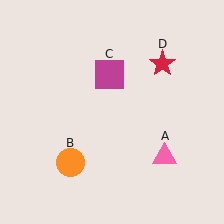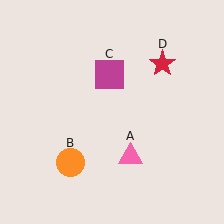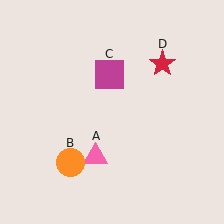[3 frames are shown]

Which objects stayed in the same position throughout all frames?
Orange circle (object B) and magenta square (object C) and red star (object D) remained stationary.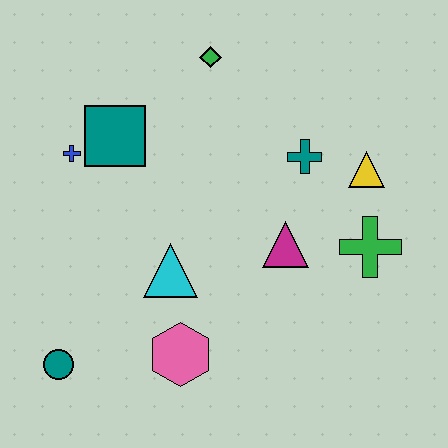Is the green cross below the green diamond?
Yes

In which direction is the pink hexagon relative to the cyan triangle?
The pink hexagon is below the cyan triangle.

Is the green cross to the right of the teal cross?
Yes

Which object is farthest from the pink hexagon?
The green diamond is farthest from the pink hexagon.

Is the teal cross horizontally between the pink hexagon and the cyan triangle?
No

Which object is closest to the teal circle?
The pink hexagon is closest to the teal circle.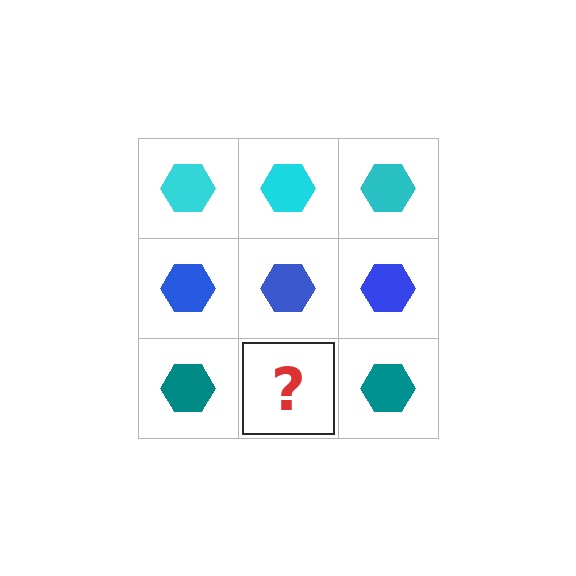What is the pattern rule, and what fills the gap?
The rule is that each row has a consistent color. The gap should be filled with a teal hexagon.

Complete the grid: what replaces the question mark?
The question mark should be replaced with a teal hexagon.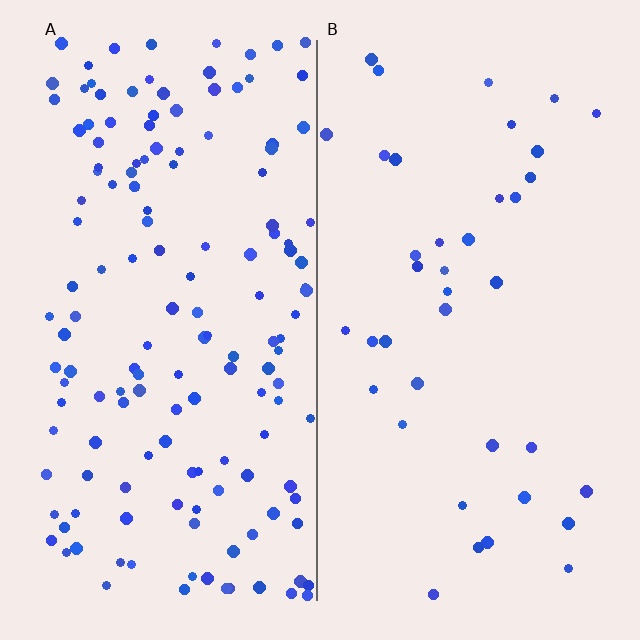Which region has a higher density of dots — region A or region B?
A (the left).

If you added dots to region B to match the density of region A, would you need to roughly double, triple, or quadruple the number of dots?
Approximately quadruple.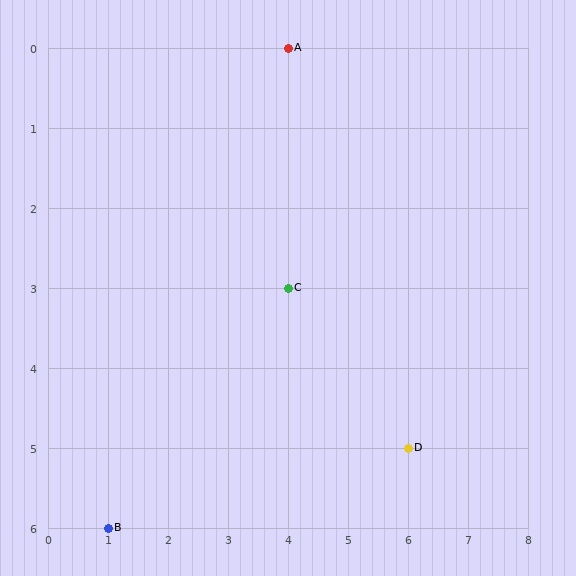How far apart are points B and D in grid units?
Points B and D are 5 columns and 1 row apart (about 5.1 grid units diagonally).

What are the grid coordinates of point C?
Point C is at grid coordinates (4, 3).